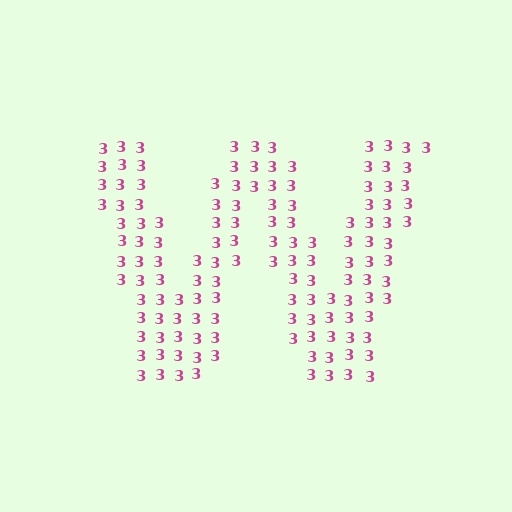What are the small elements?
The small elements are digit 3's.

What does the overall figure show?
The overall figure shows the letter W.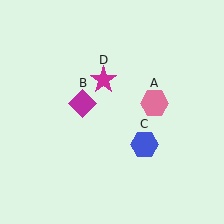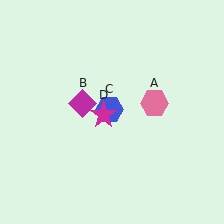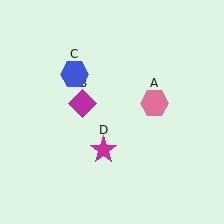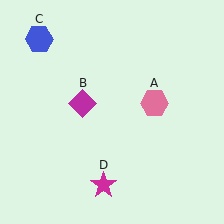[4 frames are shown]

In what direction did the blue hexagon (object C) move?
The blue hexagon (object C) moved up and to the left.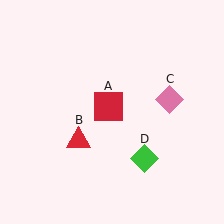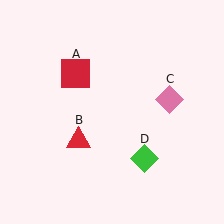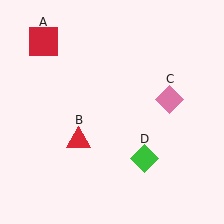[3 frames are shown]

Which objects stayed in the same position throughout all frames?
Red triangle (object B) and pink diamond (object C) and green diamond (object D) remained stationary.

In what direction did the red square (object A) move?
The red square (object A) moved up and to the left.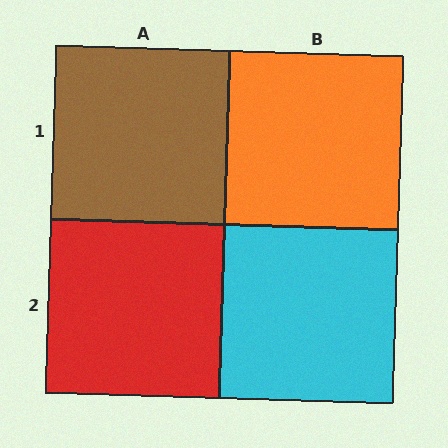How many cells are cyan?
1 cell is cyan.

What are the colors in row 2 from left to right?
Red, cyan.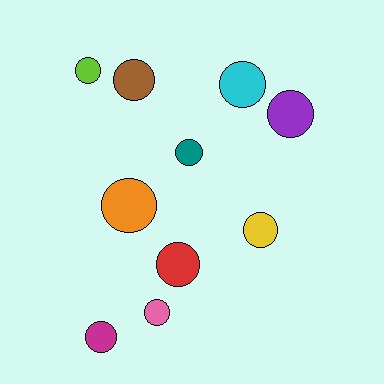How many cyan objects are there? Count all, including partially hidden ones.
There is 1 cyan object.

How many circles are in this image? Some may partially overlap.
There are 10 circles.